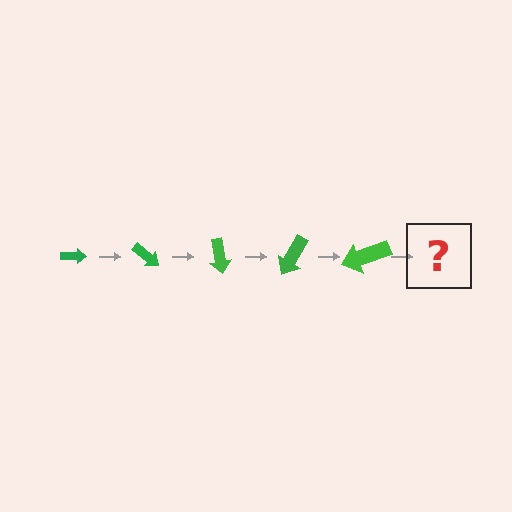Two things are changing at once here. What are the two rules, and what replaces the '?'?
The two rules are that the arrow grows larger each step and it rotates 40 degrees each step. The '?' should be an arrow, larger than the previous one and rotated 200 degrees from the start.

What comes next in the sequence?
The next element should be an arrow, larger than the previous one and rotated 200 degrees from the start.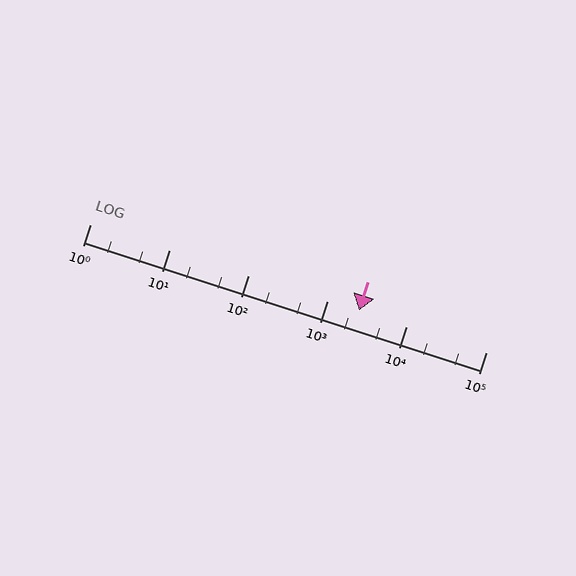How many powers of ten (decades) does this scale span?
The scale spans 5 decades, from 1 to 100000.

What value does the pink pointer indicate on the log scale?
The pointer indicates approximately 2500.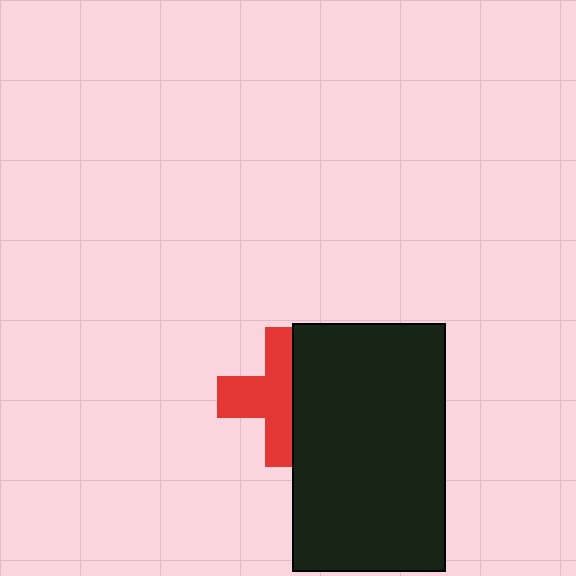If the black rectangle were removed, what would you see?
You would see the complete red cross.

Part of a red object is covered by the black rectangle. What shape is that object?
It is a cross.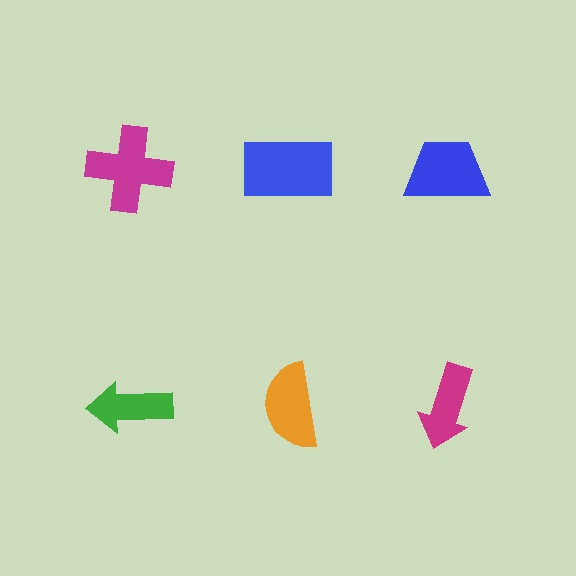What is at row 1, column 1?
A magenta cross.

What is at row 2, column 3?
A magenta arrow.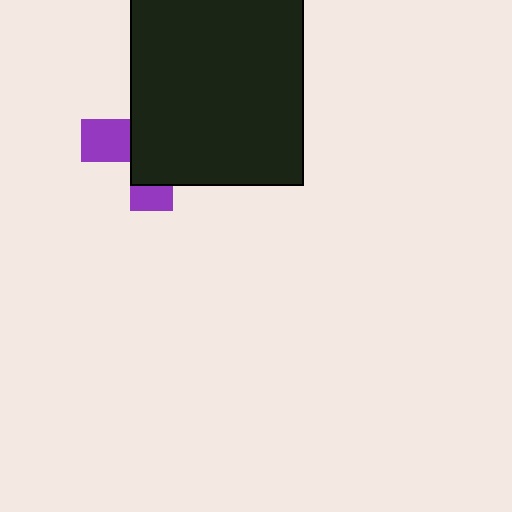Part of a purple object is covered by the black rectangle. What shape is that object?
It is a cross.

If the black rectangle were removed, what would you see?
You would see the complete purple cross.